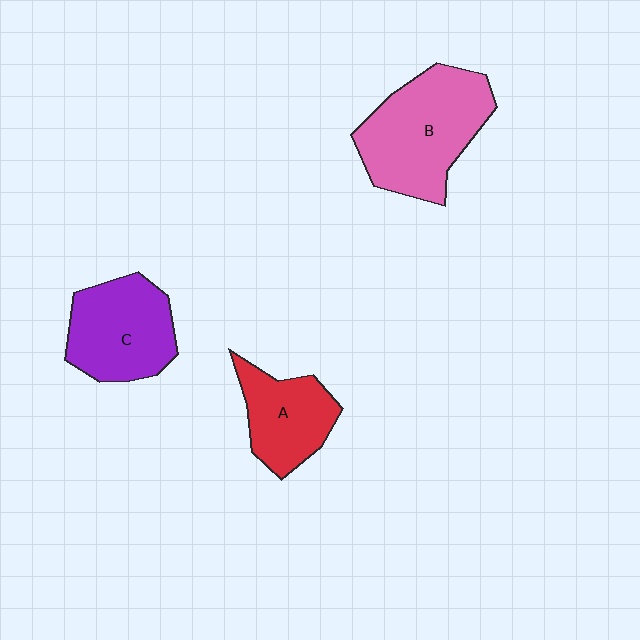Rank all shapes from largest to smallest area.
From largest to smallest: B (pink), C (purple), A (red).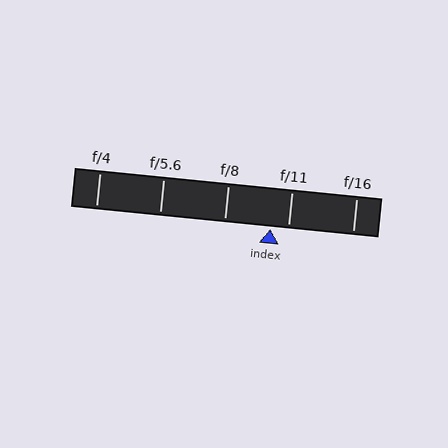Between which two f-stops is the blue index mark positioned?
The index mark is between f/8 and f/11.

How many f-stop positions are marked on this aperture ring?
There are 5 f-stop positions marked.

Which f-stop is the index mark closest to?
The index mark is closest to f/11.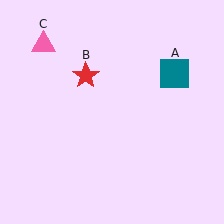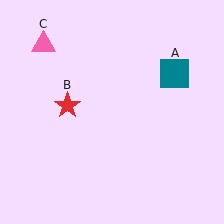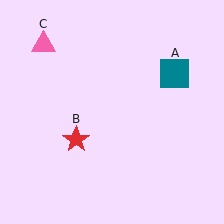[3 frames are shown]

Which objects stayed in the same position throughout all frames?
Teal square (object A) and pink triangle (object C) remained stationary.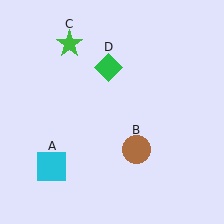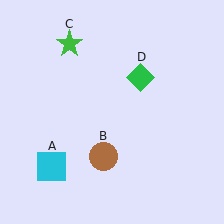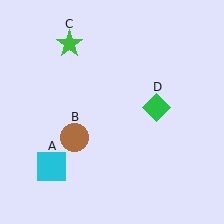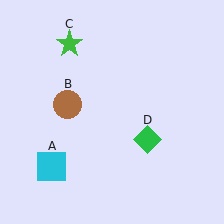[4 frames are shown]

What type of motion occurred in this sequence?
The brown circle (object B), green diamond (object D) rotated clockwise around the center of the scene.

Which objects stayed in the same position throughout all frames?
Cyan square (object A) and green star (object C) remained stationary.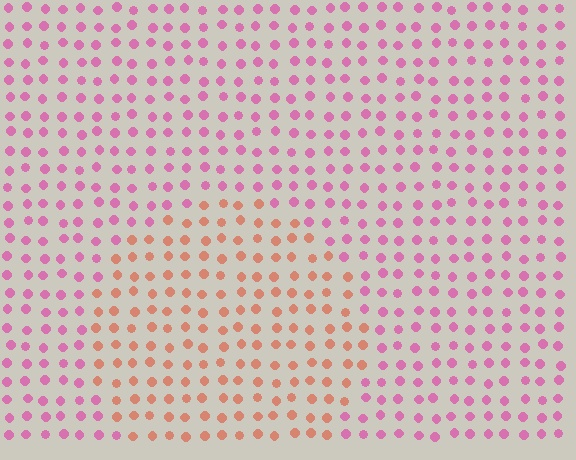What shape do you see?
I see a circle.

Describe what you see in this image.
The image is filled with small pink elements in a uniform arrangement. A circle-shaped region is visible where the elements are tinted to a slightly different hue, forming a subtle color boundary.